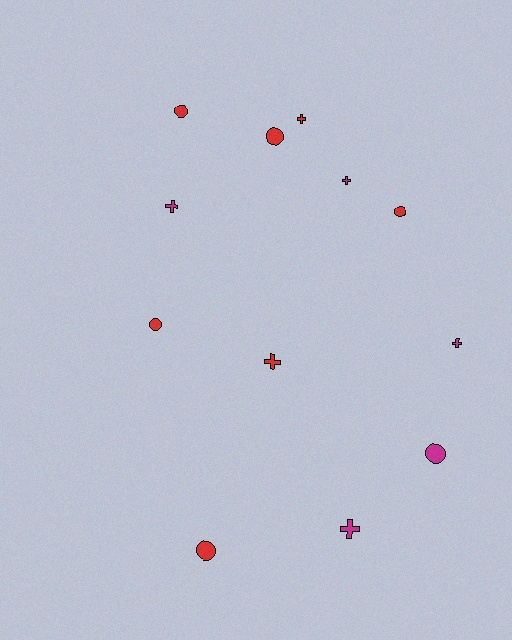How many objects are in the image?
There are 12 objects.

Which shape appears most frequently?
Circle, with 6 objects.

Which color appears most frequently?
Red, with 7 objects.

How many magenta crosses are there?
There are 4 magenta crosses.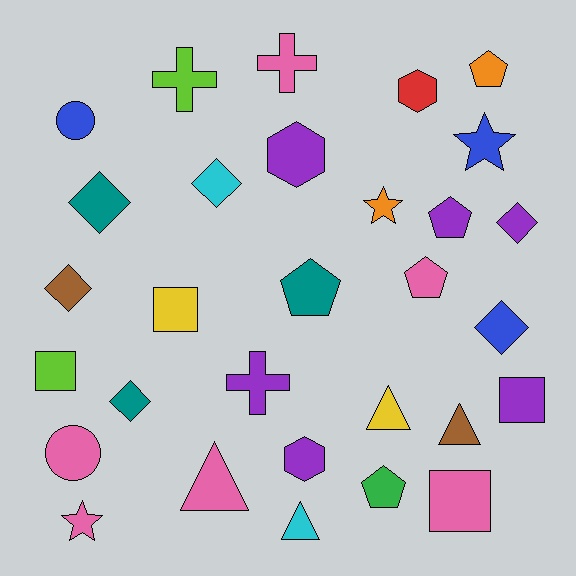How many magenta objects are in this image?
There are no magenta objects.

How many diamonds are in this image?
There are 6 diamonds.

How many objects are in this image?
There are 30 objects.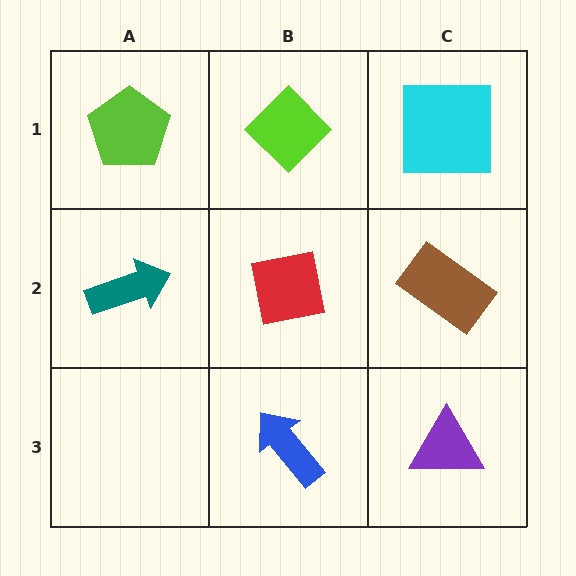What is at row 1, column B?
A lime diamond.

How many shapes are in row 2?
3 shapes.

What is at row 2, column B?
A red square.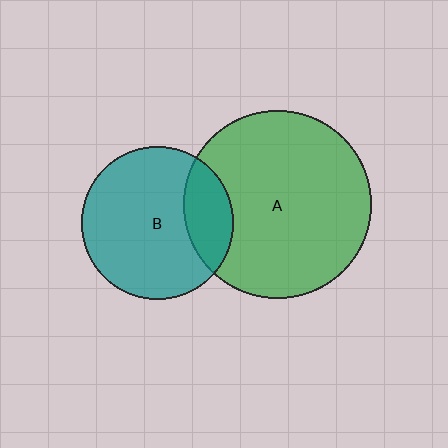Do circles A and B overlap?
Yes.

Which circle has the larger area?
Circle A (green).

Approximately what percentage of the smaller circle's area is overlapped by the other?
Approximately 20%.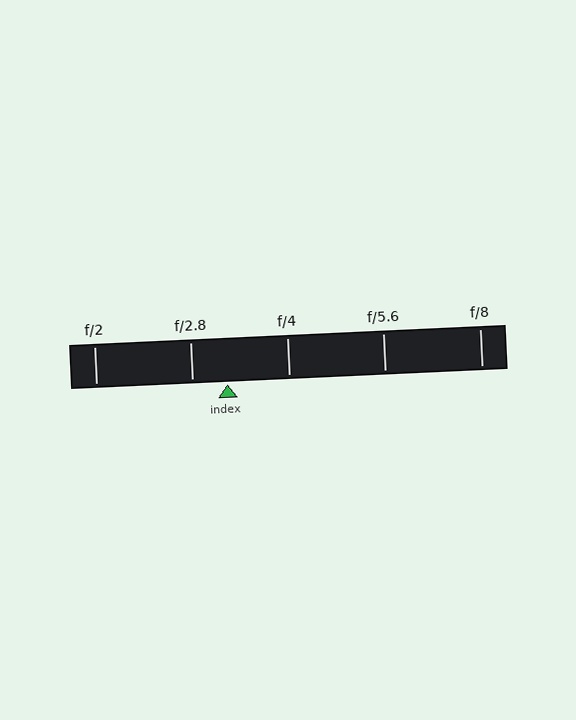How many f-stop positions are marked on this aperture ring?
There are 5 f-stop positions marked.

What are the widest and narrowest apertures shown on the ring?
The widest aperture shown is f/2 and the narrowest is f/8.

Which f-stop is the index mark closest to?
The index mark is closest to f/2.8.